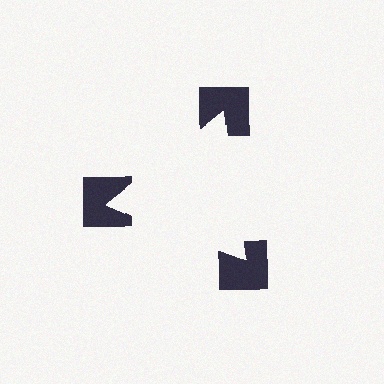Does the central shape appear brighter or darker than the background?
It typically appears slightly brighter than the background, even though no actual brightness change is drawn.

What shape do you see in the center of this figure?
An illusory triangle — its edges are inferred from the aligned wedge cuts in the notched squares, not physically drawn.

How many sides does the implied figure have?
3 sides.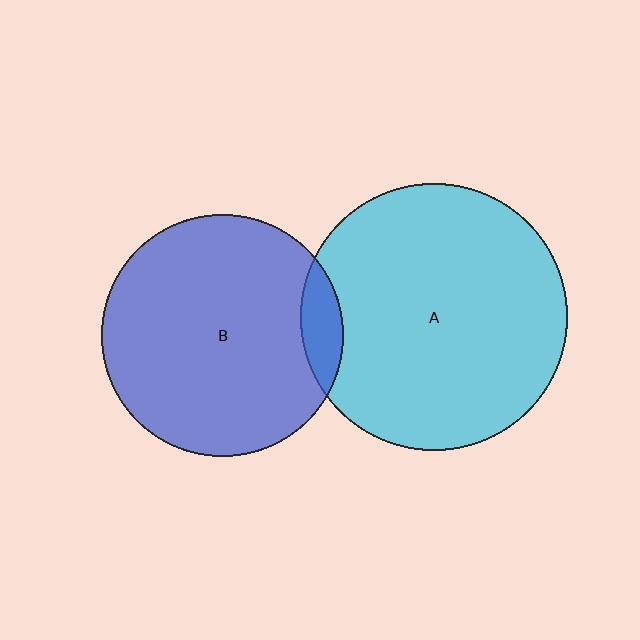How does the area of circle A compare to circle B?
Approximately 1.2 times.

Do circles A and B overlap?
Yes.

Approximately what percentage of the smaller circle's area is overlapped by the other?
Approximately 10%.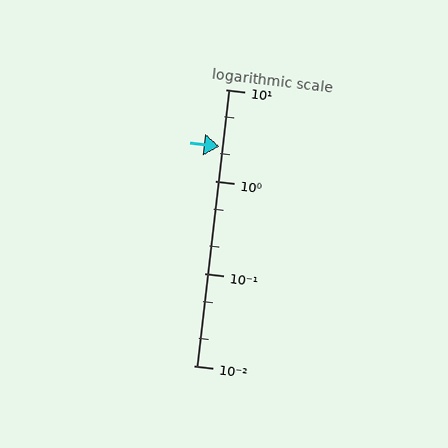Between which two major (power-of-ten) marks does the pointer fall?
The pointer is between 1 and 10.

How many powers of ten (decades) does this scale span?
The scale spans 3 decades, from 0.01 to 10.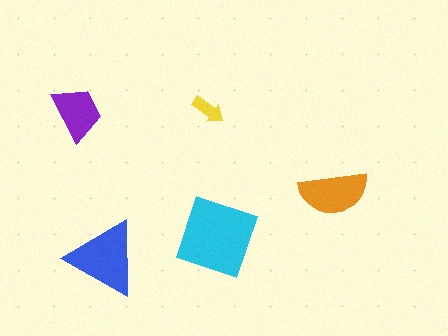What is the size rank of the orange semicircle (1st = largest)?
3rd.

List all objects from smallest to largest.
The yellow arrow, the purple trapezoid, the orange semicircle, the blue triangle, the cyan diamond.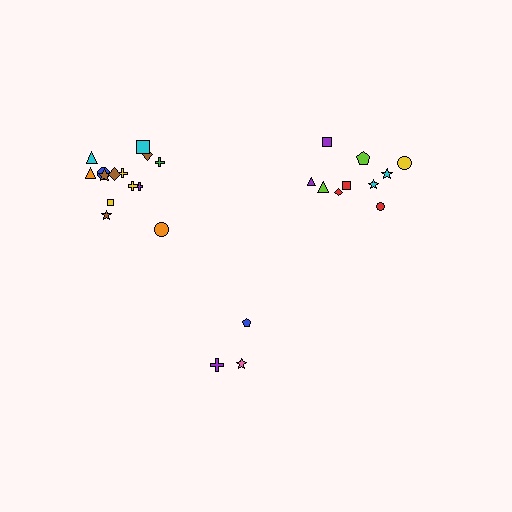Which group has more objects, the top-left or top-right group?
The top-left group.